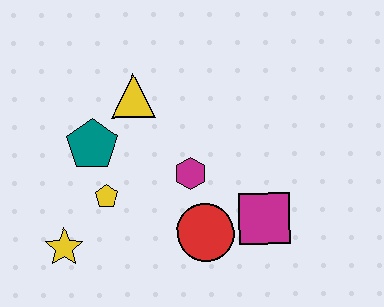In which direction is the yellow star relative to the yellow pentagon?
The yellow star is below the yellow pentagon.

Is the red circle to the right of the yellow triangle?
Yes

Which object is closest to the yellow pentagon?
The teal pentagon is closest to the yellow pentagon.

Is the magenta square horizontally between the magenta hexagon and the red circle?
No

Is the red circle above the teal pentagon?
No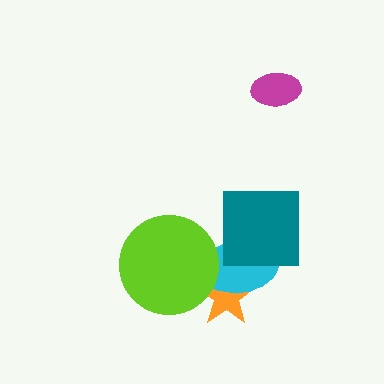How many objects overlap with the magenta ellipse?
0 objects overlap with the magenta ellipse.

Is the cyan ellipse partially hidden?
Yes, it is partially covered by another shape.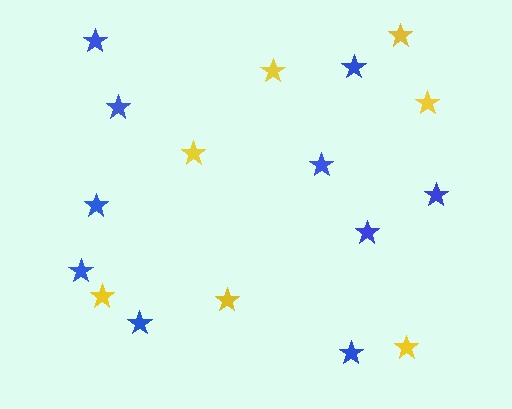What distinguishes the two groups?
There are 2 groups: one group of blue stars (10) and one group of yellow stars (7).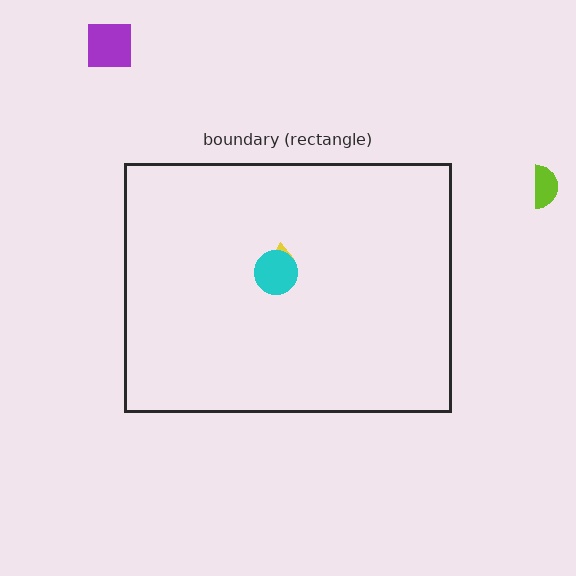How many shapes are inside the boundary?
2 inside, 2 outside.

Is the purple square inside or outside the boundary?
Outside.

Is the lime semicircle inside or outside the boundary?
Outside.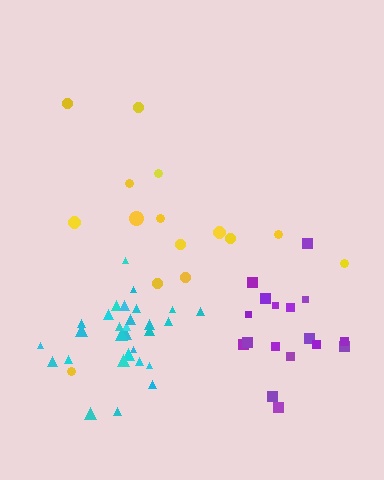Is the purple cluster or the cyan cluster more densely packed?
Cyan.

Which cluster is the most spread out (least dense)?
Yellow.